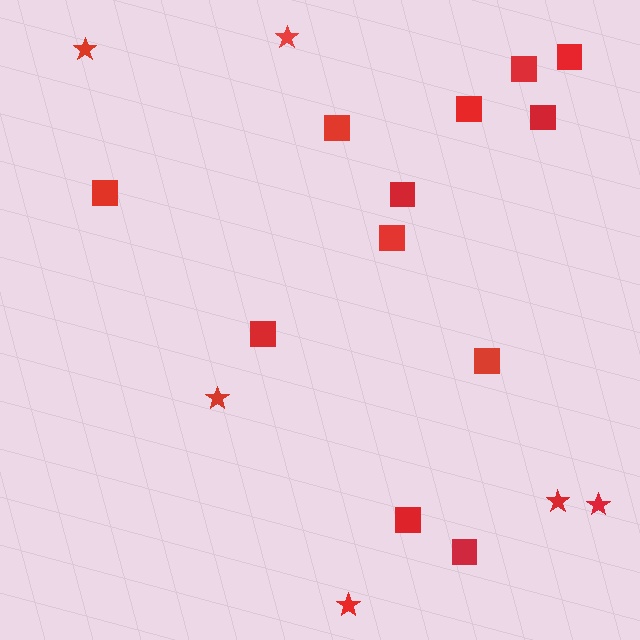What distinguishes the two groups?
There are 2 groups: one group of stars (6) and one group of squares (12).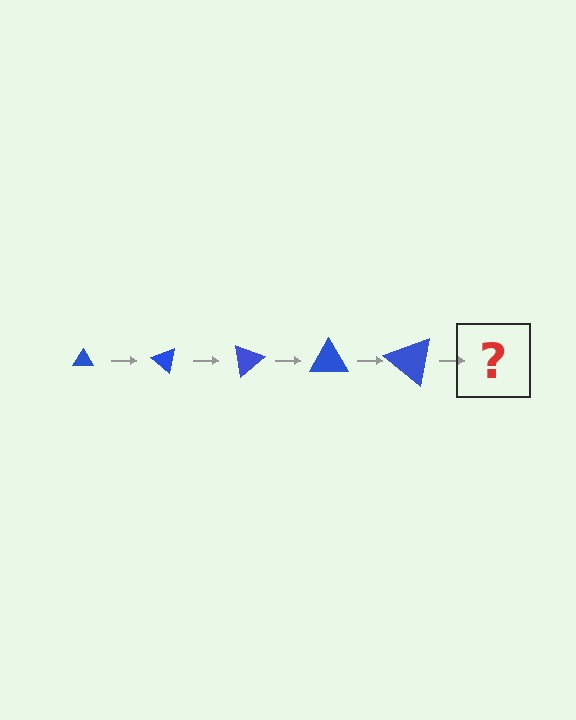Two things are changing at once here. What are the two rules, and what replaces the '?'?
The two rules are that the triangle grows larger each step and it rotates 40 degrees each step. The '?' should be a triangle, larger than the previous one and rotated 200 degrees from the start.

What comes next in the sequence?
The next element should be a triangle, larger than the previous one and rotated 200 degrees from the start.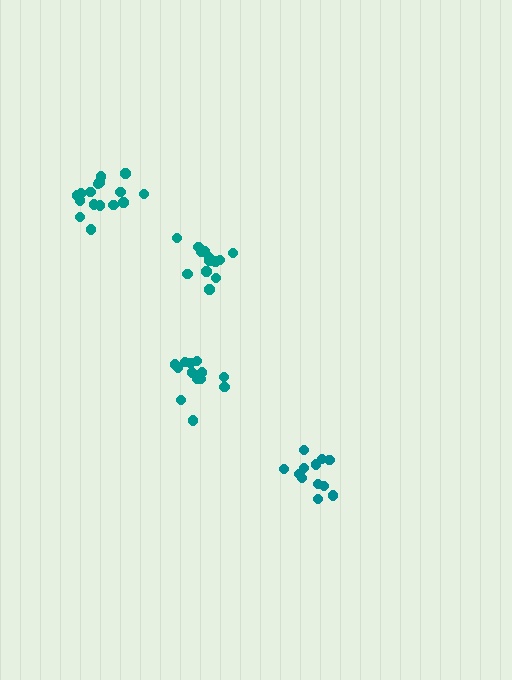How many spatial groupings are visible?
There are 4 spatial groupings.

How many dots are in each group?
Group 1: 13 dots, Group 2: 14 dots, Group 3: 12 dots, Group 4: 16 dots (55 total).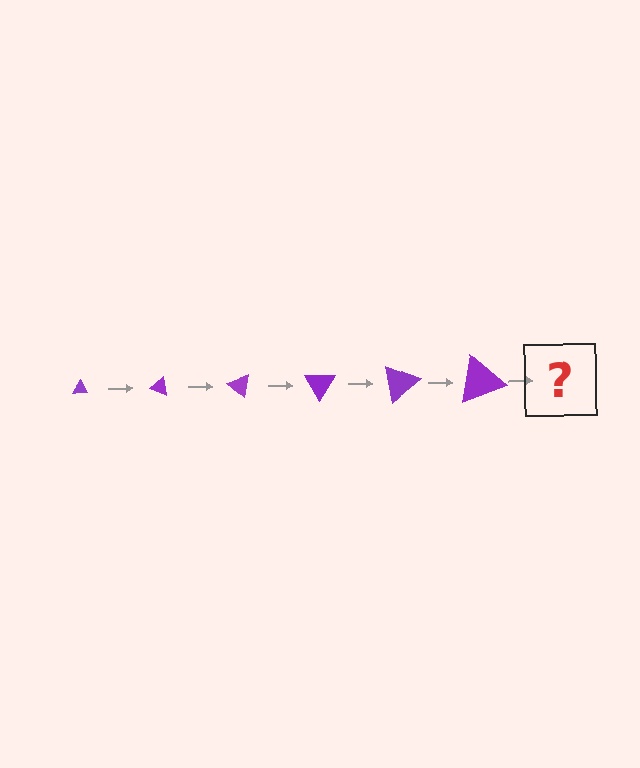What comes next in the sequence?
The next element should be a triangle, larger than the previous one and rotated 120 degrees from the start.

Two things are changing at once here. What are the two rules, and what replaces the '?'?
The two rules are that the triangle grows larger each step and it rotates 20 degrees each step. The '?' should be a triangle, larger than the previous one and rotated 120 degrees from the start.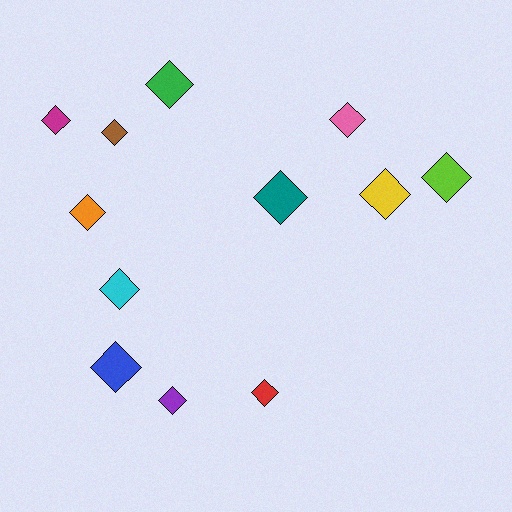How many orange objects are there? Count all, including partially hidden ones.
There is 1 orange object.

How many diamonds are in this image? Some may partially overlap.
There are 12 diamonds.